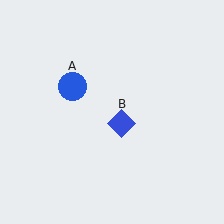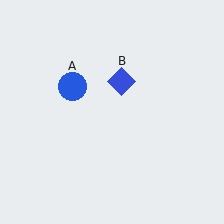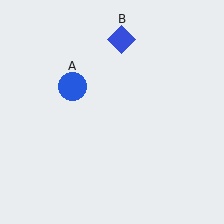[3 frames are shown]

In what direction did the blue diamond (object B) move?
The blue diamond (object B) moved up.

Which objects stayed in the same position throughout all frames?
Blue circle (object A) remained stationary.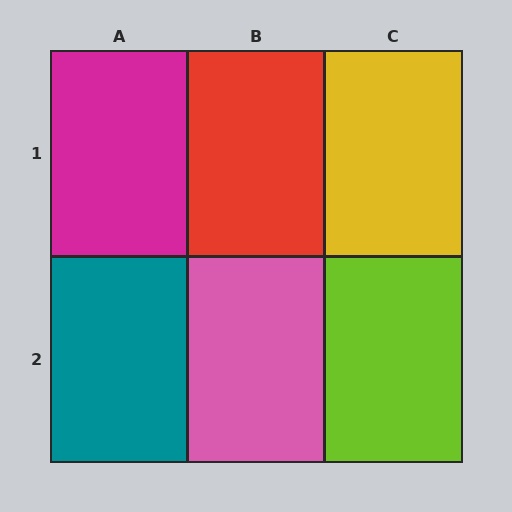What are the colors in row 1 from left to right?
Magenta, red, yellow.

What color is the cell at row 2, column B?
Pink.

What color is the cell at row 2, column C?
Lime.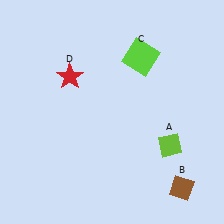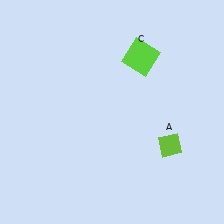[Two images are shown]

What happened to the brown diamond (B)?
The brown diamond (B) was removed in Image 2. It was in the bottom-right area of Image 1.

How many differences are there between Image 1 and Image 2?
There are 2 differences between the two images.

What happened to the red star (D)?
The red star (D) was removed in Image 2. It was in the top-left area of Image 1.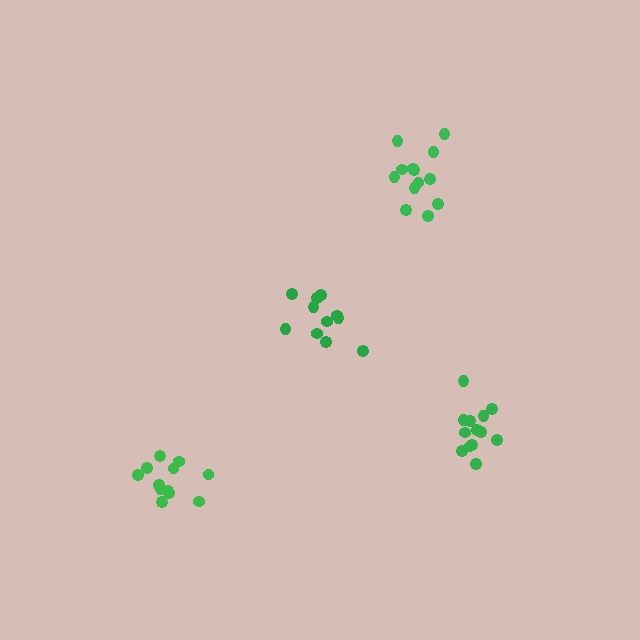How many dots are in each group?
Group 1: 11 dots, Group 2: 13 dots, Group 3: 13 dots, Group 4: 12 dots (49 total).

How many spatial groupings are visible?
There are 4 spatial groupings.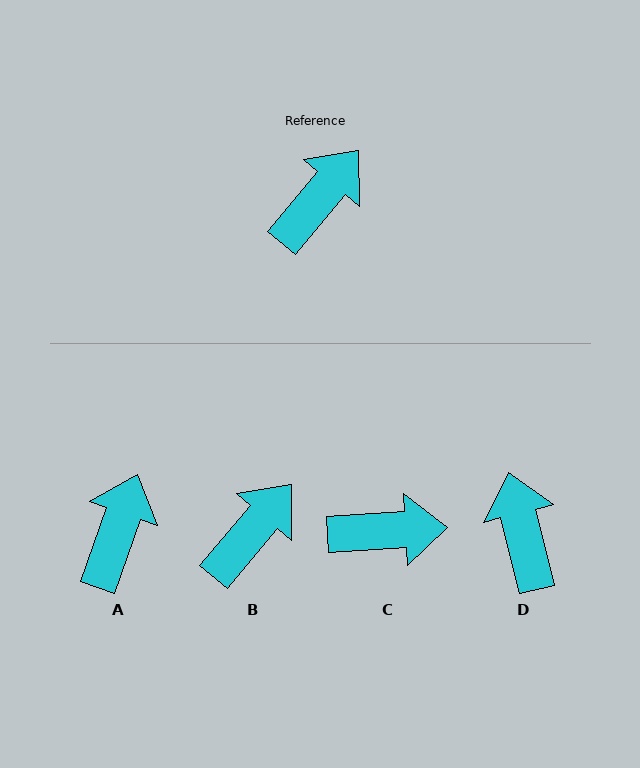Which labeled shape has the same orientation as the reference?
B.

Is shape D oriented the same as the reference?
No, it is off by about 54 degrees.